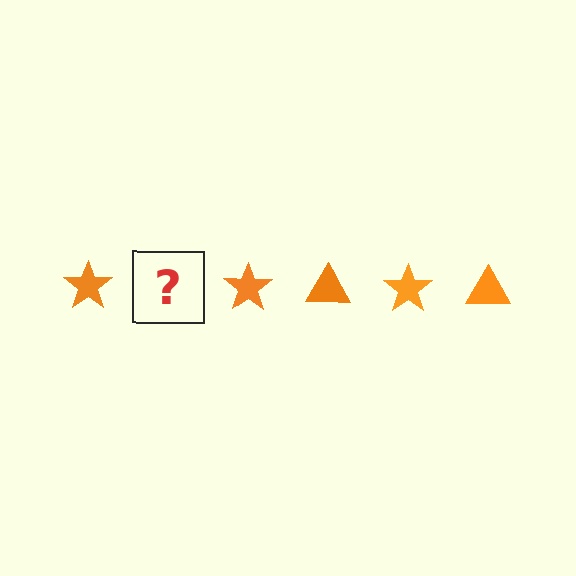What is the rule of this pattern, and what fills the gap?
The rule is that the pattern cycles through star, triangle shapes in orange. The gap should be filled with an orange triangle.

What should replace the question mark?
The question mark should be replaced with an orange triangle.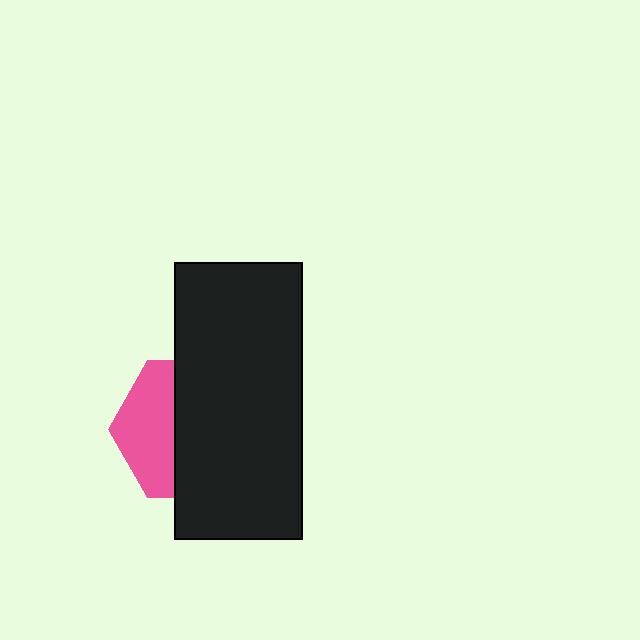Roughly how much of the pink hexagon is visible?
A small part of it is visible (roughly 38%).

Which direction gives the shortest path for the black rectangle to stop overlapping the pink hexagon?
Moving right gives the shortest separation.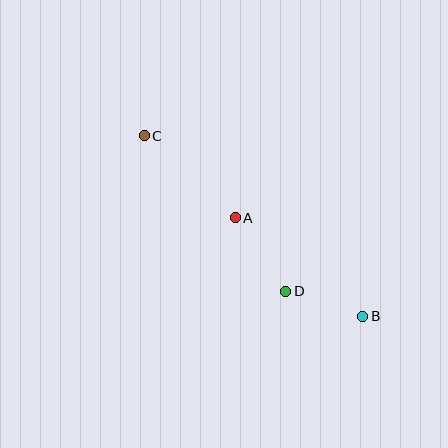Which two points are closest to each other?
Points B and D are closest to each other.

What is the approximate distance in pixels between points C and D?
The distance between C and D is approximately 210 pixels.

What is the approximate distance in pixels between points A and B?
The distance between A and B is approximately 161 pixels.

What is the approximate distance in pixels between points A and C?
The distance between A and C is approximately 122 pixels.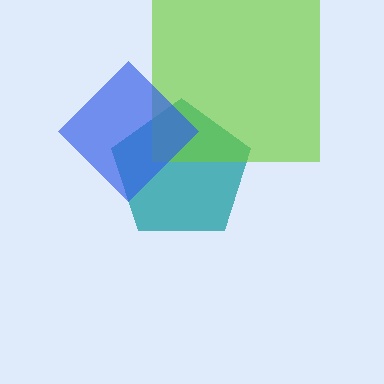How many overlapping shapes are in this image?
There are 3 overlapping shapes in the image.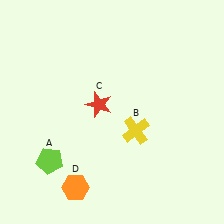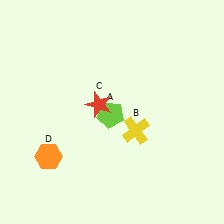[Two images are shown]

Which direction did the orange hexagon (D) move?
The orange hexagon (D) moved up.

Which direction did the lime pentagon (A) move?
The lime pentagon (A) moved right.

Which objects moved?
The objects that moved are: the lime pentagon (A), the orange hexagon (D).